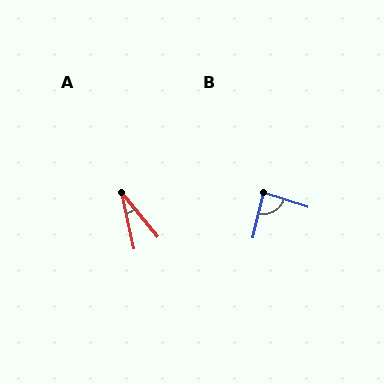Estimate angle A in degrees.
Approximately 27 degrees.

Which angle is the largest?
B, at approximately 86 degrees.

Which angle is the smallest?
A, at approximately 27 degrees.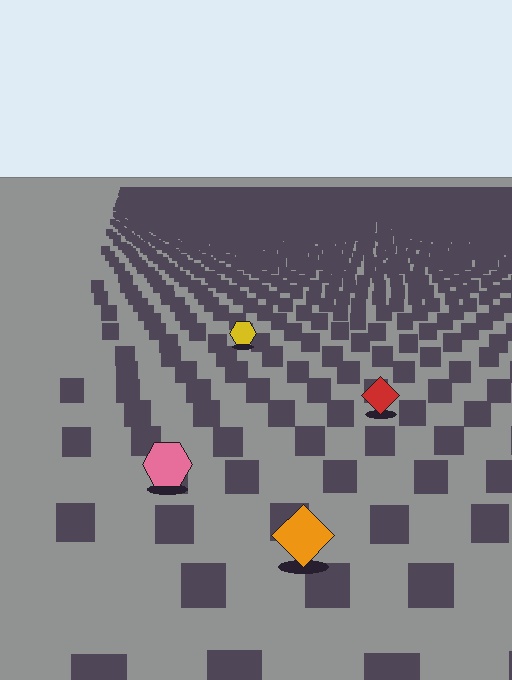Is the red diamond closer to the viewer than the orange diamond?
No. The orange diamond is closer — you can tell from the texture gradient: the ground texture is coarser near it.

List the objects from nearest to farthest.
From nearest to farthest: the orange diamond, the pink hexagon, the red diamond, the yellow hexagon.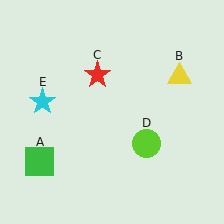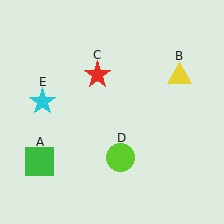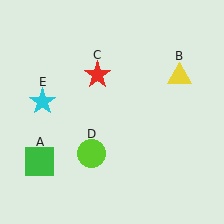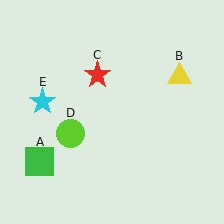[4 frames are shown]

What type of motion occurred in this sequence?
The lime circle (object D) rotated clockwise around the center of the scene.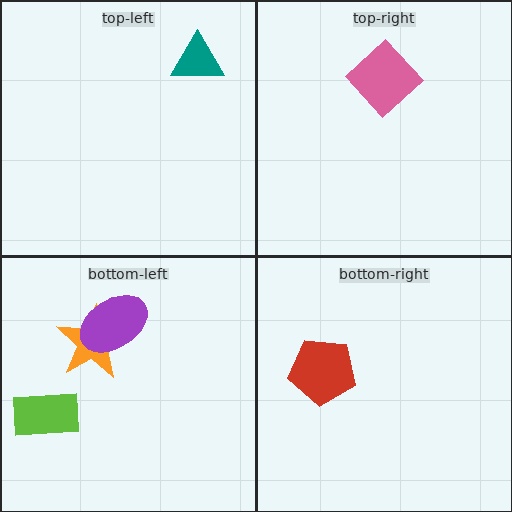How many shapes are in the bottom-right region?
1.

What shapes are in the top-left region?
The teal triangle.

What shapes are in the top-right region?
The pink diamond.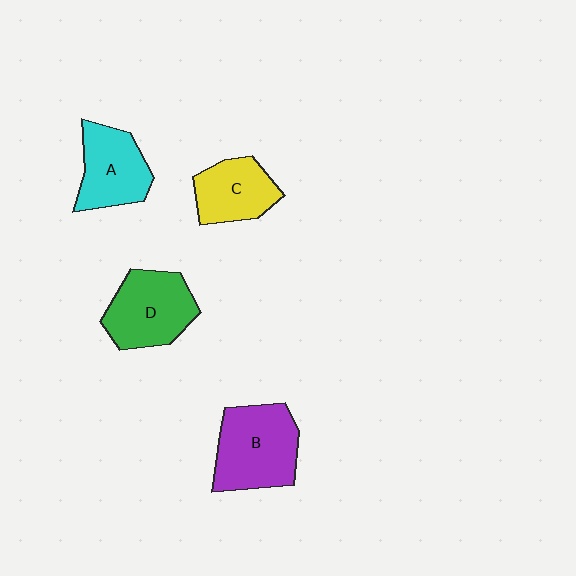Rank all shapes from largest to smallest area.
From largest to smallest: B (purple), D (green), A (cyan), C (yellow).